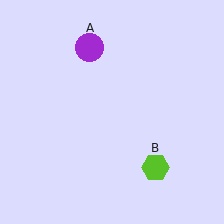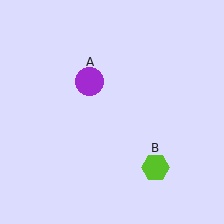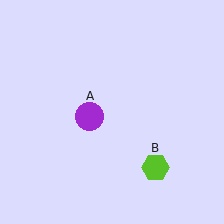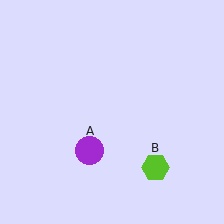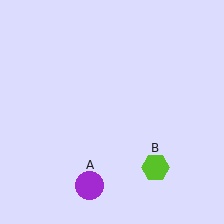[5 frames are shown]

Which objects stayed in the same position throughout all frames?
Lime hexagon (object B) remained stationary.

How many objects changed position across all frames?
1 object changed position: purple circle (object A).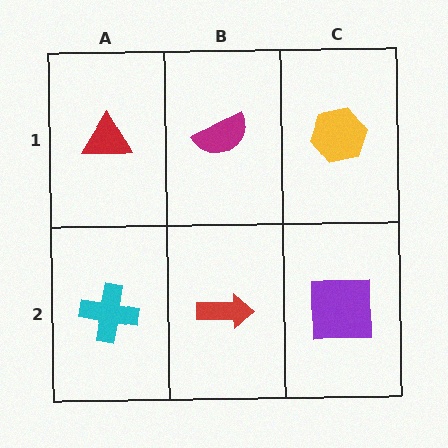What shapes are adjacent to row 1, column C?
A purple square (row 2, column C), a magenta semicircle (row 1, column B).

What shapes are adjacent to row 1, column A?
A cyan cross (row 2, column A), a magenta semicircle (row 1, column B).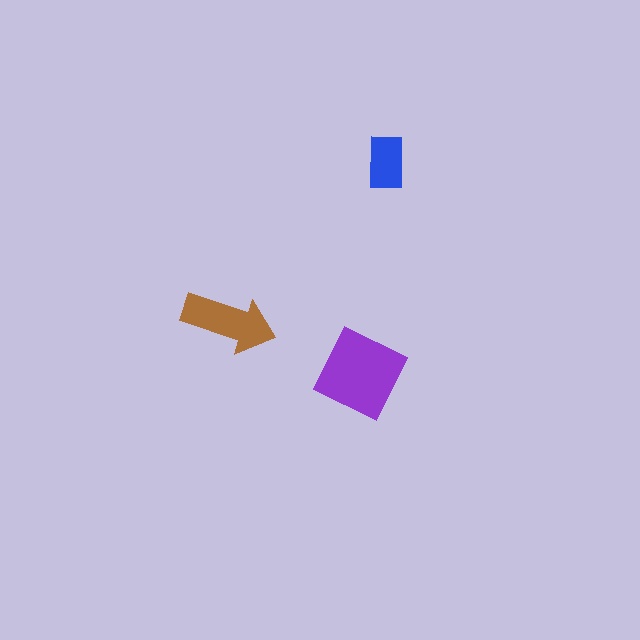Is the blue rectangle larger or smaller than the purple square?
Smaller.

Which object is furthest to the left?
The brown arrow is leftmost.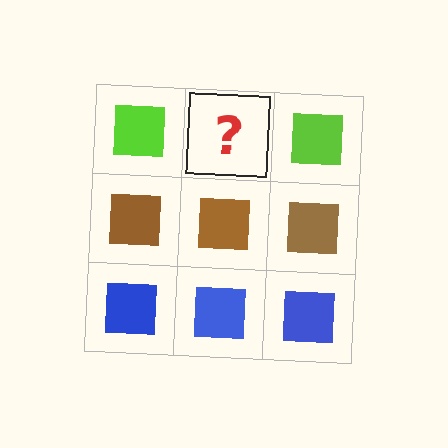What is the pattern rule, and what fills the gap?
The rule is that each row has a consistent color. The gap should be filled with a lime square.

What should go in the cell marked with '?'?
The missing cell should contain a lime square.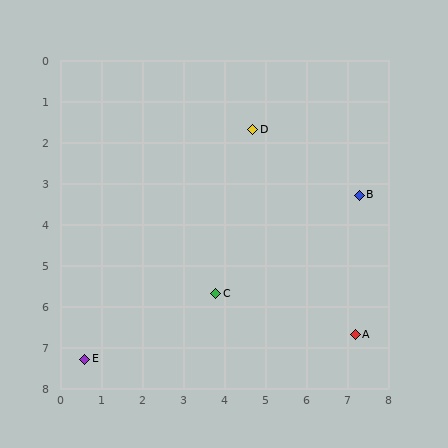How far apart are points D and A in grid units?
Points D and A are about 5.6 grid units apart.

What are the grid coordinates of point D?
Point D is at approximately (4.7, 1.7).